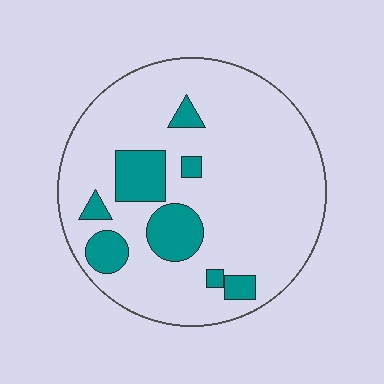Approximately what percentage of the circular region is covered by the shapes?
Approximately 15%.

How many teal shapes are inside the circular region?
8.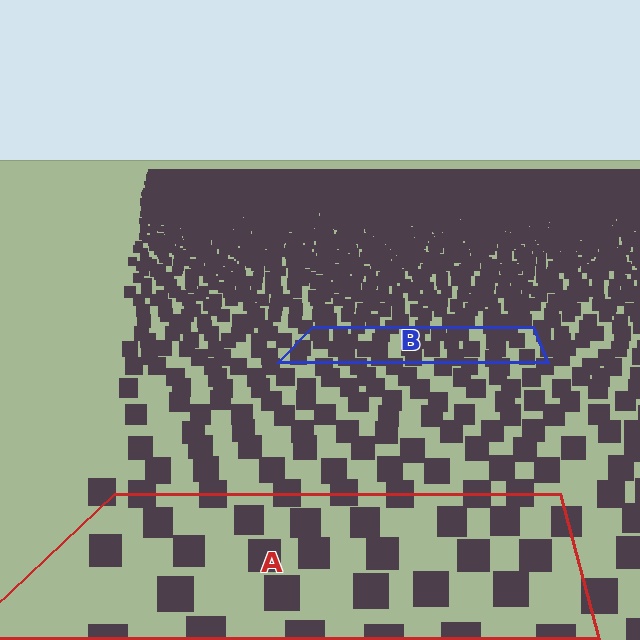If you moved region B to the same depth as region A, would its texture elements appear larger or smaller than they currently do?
They would appear larger. At a closer depth, the same texture elements are projected at a bigger on-screen size.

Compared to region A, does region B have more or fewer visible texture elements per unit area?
Region B has more texture elements per unit area — they are packed more densely because it is farther away.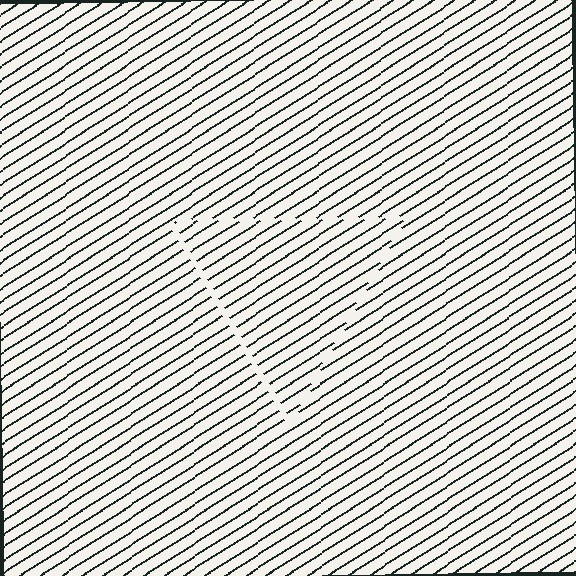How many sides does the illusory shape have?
3 sides — the line-ends trace a triangle.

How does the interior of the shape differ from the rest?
The interior of the shape contains the same grating, shifted by half a period — the contour is defined by the phase discontinuity where line-ends from the inner and outer gratings abut.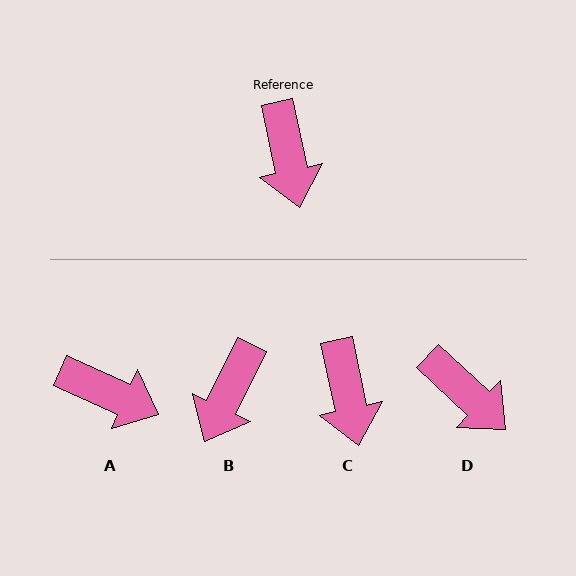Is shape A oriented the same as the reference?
No, it is off by about 54 degrees.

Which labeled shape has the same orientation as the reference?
C.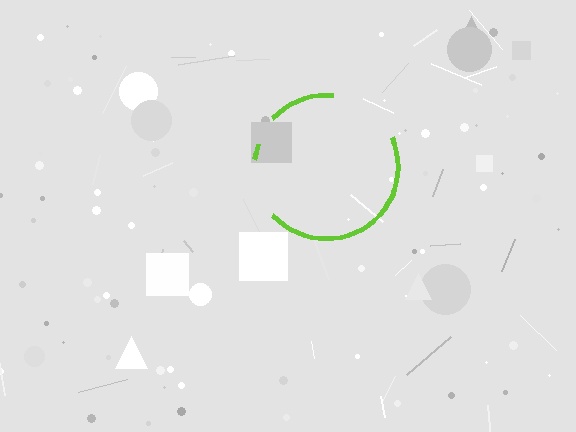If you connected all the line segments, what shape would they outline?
They would outline a circle.